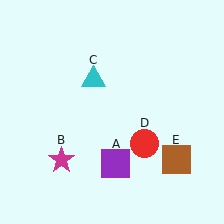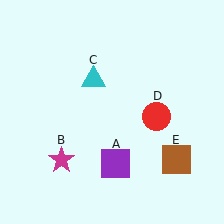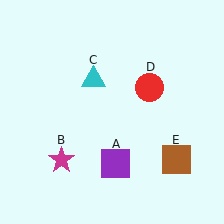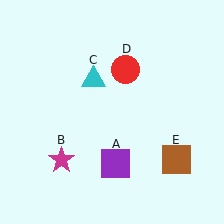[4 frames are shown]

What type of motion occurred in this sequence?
The red circle (object D) rotated counterclockwise around the center of the scene.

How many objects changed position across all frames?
1 object changed position: red circle (object D).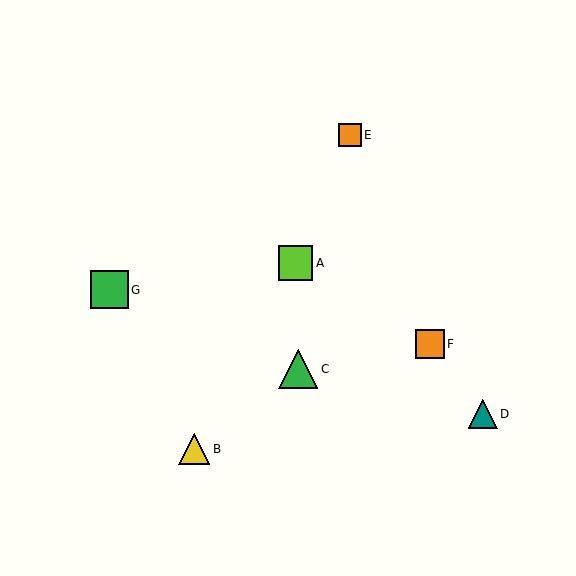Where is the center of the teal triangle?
The center of the teal triangle is at (483, 414).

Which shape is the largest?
The green triangle (labeled C) is the largest.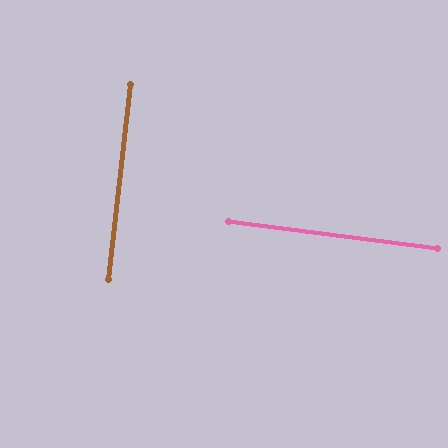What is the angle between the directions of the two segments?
Approximately 89 degrees.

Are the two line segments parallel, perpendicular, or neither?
Perpendicular — they meet at approximately 89°.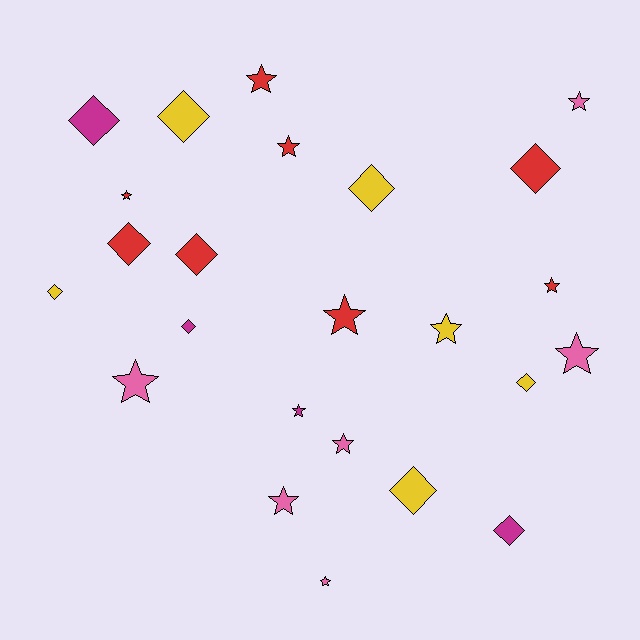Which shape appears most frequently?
Star, with 13 objects.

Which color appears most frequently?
Red, with 8 objects.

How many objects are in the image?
There are 24 objects.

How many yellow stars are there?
There is 1 yellow star.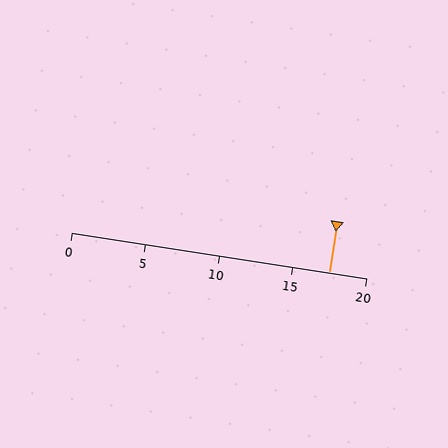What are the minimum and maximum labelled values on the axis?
The axis runs from 0 to 20.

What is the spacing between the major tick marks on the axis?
The major ticks are spaced 5 apart.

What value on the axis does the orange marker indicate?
The marker indicates approximately 17.5.